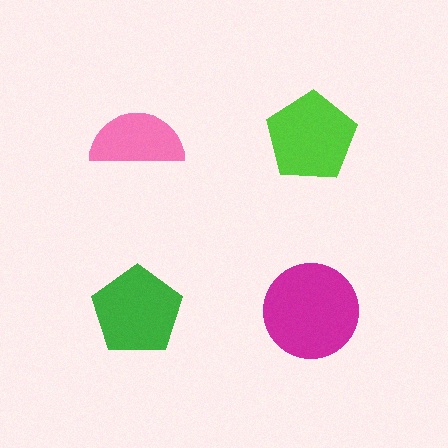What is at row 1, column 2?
A lime pentagon.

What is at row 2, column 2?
A magenta circle.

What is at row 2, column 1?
A green pentagon.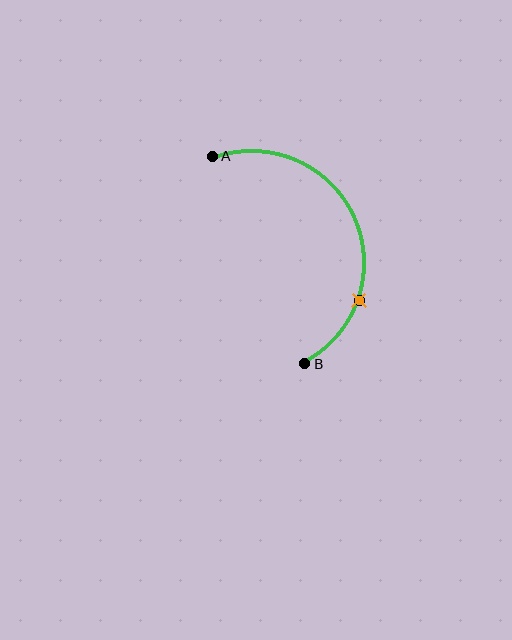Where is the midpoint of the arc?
The arc midpoint is the point on the curve farthest from the straight line joining A and B. It sits to the right of that line.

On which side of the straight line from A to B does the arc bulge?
The arc bulges to the right of the straight line connecting A and B.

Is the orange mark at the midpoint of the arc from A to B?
No. The orange mark lies on the arc but is closer to endpoint B. The arc midpoint would be at the point on the curve equidistant along the arc from both A and B.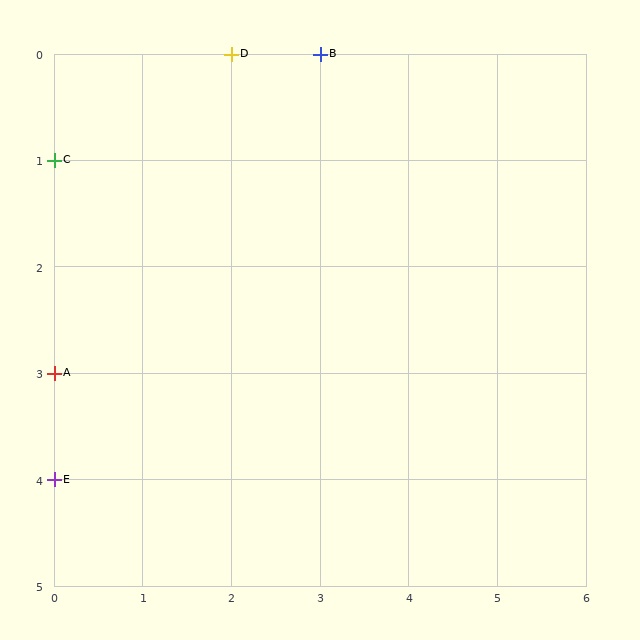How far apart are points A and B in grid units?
Points A and B are 3 columns and 3 rows apart (about 4.2 grid units diagonally).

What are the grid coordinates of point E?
Point E is at grid coordinates (0, 4).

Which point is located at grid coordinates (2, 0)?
Point D is at (2, 0).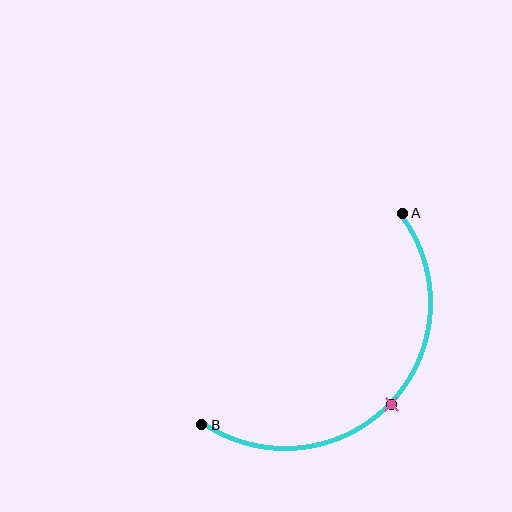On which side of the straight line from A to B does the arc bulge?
The arc bulges below and to the right of the straight line connecting A and B.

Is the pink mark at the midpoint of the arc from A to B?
Yes. The pink mark lies on the arc at equal arc-length from both A and B — it is the arc midpoint.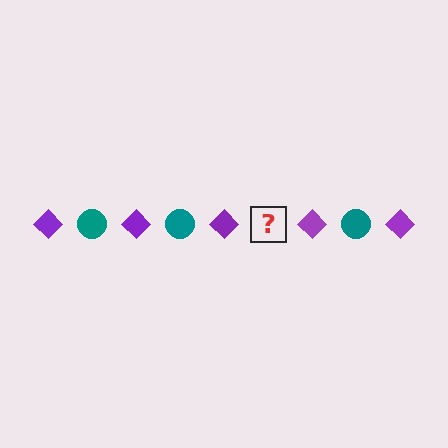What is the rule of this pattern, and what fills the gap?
The rule is that the pattern alternates between purple diamond and teal circle. The gap should be filled with a teal circle.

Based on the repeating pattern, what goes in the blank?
The blank should be a teal circle.